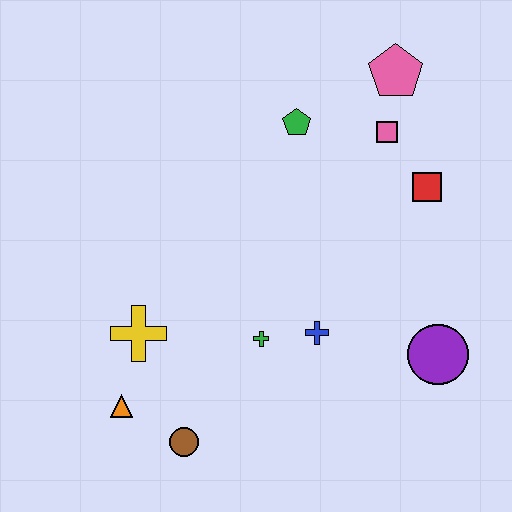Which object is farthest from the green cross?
The pink pentagon is farthest from the green cross.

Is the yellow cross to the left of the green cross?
Yes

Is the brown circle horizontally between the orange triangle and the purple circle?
Yes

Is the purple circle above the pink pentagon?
No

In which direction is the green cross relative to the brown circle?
The green cross is above the brown circle.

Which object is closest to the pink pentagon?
The pink square is closest to the pink pentagon.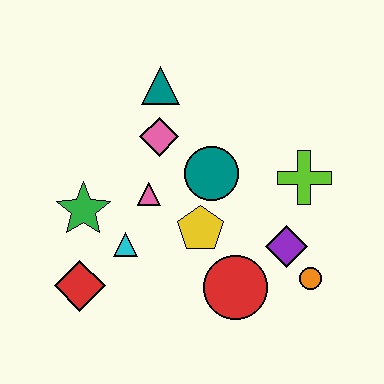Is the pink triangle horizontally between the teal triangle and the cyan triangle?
Yes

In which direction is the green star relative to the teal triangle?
The green star is below the teal triangle.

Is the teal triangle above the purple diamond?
Yes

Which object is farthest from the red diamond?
The lime cross is farthest from the red diamond.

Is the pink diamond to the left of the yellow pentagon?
Yes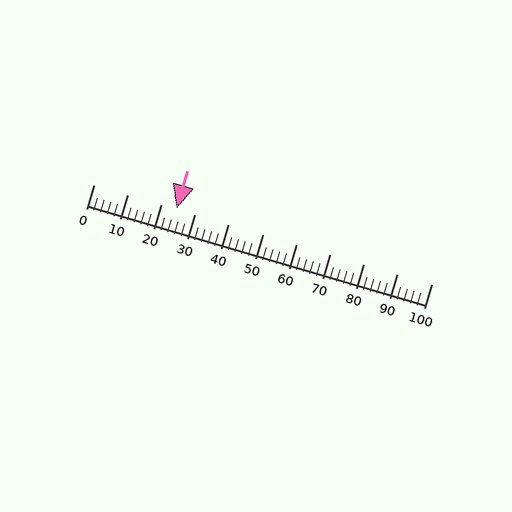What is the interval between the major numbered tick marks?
The major tick marks are spaced 10 units apart.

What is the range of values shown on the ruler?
The ruler shows values from 0 to 100.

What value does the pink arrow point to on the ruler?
The pink arrow points to approximately 24.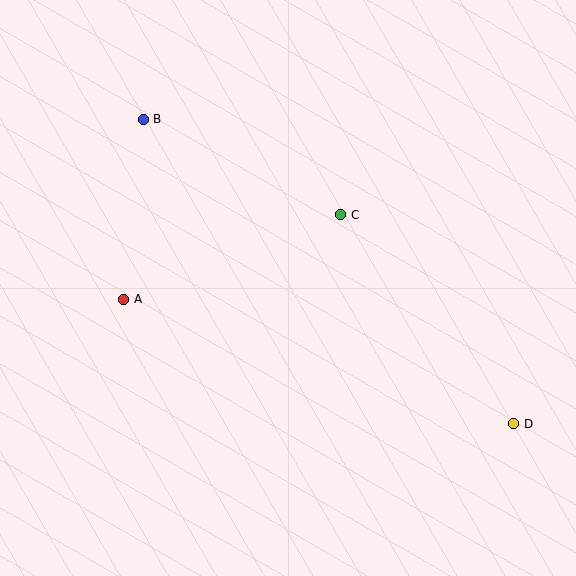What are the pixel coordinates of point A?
Point A is at (124, 299).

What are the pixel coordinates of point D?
Point D is at (514, 424).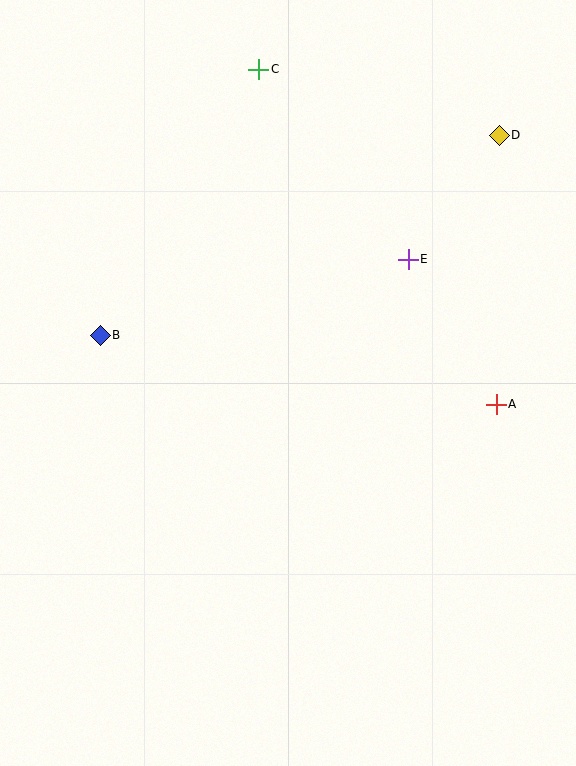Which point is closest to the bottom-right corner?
Point A is closest to the bottom-right corner.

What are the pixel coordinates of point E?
Point E is at (408, 259).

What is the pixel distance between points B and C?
The distance between B and C is 310 pixels.